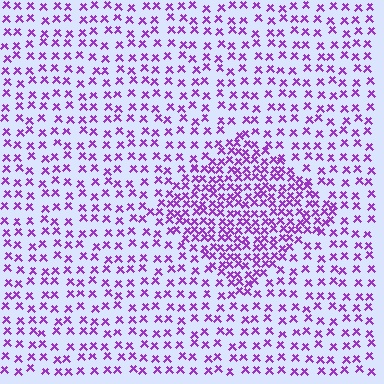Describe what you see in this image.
The image contains small purple elements arranged at two different densities. A diamond-shaped region is visible where the elements are more densely packed than the surrounding area.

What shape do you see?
I see a diamond.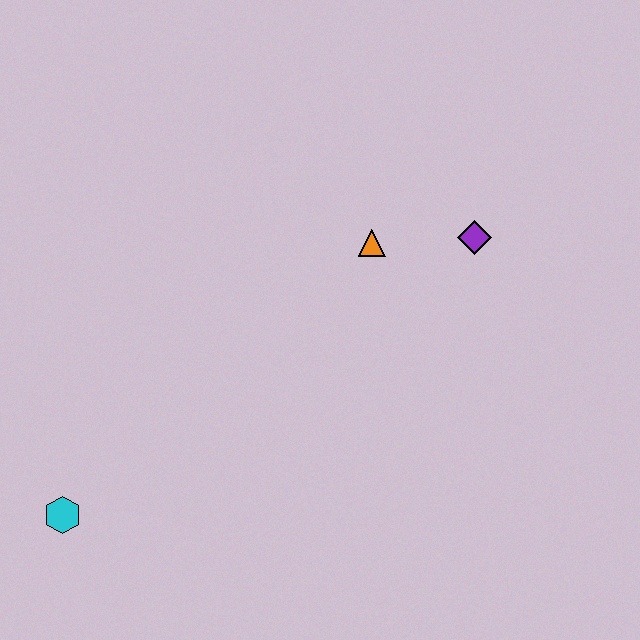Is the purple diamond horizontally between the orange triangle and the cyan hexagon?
No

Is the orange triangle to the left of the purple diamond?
Yes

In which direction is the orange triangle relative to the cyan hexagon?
The orange triangle is to the right of the cyan hexagon.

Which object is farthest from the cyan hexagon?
The purple diamond is farthest from the cyan hexagon.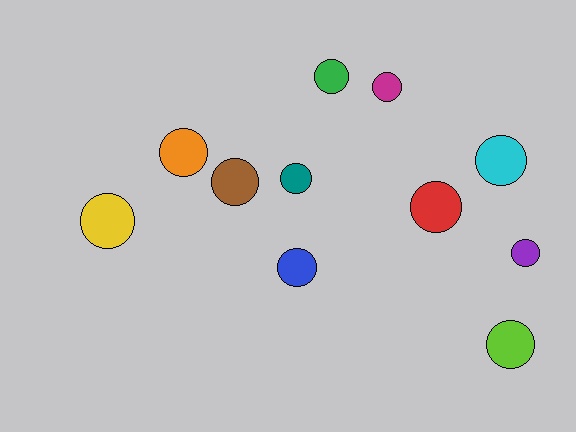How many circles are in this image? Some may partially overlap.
There are 11 circles.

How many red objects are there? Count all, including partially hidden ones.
There is 1 red object.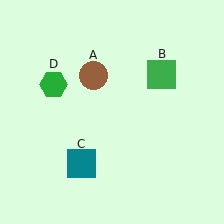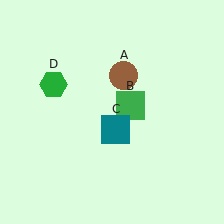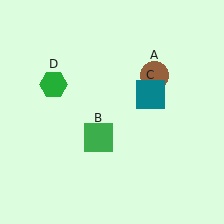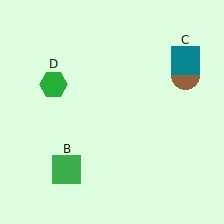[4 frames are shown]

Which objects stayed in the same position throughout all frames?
Green hexagon (object D) remained stationary.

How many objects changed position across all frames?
3 objects changed position: brown circle (object A), green square (object B), teal square (object C).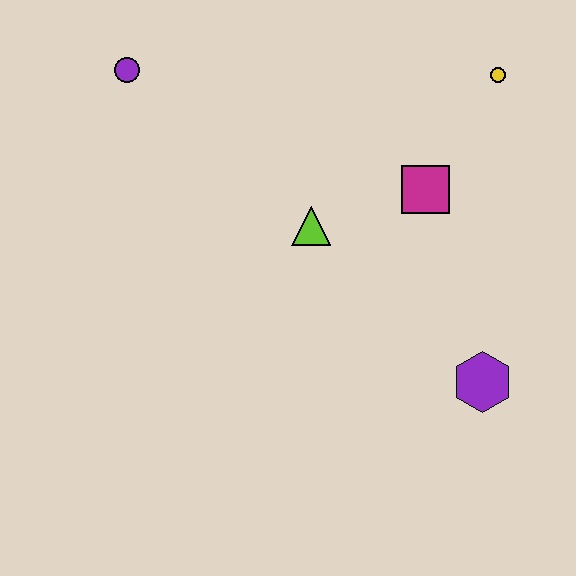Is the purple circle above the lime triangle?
Yes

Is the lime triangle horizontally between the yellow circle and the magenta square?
No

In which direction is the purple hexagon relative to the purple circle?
The purple hexagon is to the right of the purple circle.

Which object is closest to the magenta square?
The lime triangle is closest to the magenta square.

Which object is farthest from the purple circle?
The purple hexagon is farthest from the purple circle.